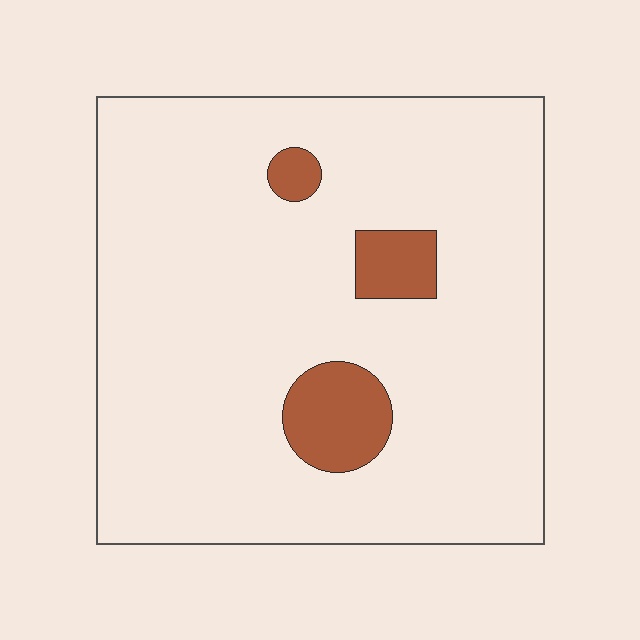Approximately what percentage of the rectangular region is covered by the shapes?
Approximately 10%.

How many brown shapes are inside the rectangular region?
3.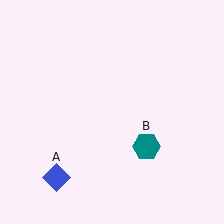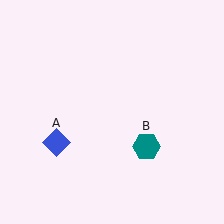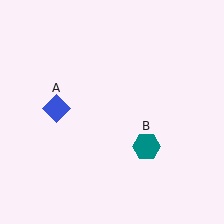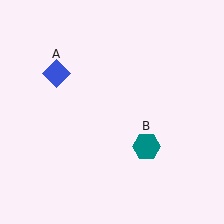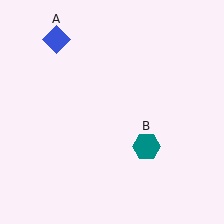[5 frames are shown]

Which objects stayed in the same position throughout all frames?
Teal hexagon (object B) remained stationary.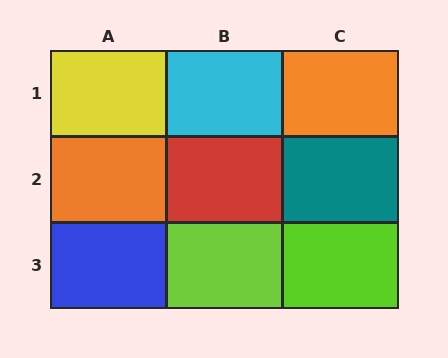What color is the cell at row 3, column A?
Blue.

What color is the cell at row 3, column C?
Lime.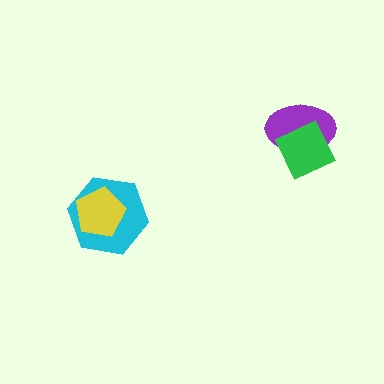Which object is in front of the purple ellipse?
The green diamond is in front of the purple ellipse.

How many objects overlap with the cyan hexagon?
1 object overlaps with the cyan hexagon.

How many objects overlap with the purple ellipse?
1 object overlaps with the purple ellipse.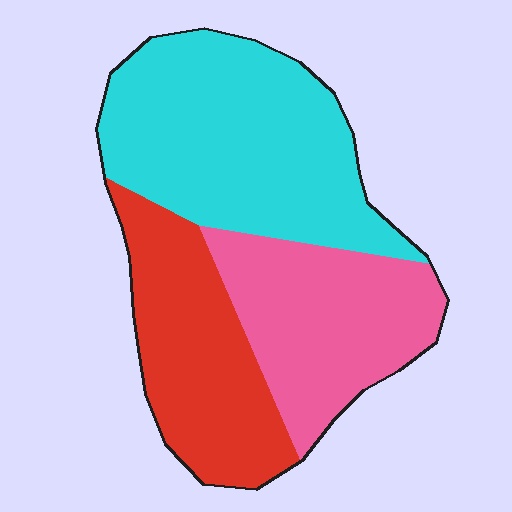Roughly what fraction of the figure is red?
Red covers around 30% of the figure.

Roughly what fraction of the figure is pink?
Pink covers about 30% of the figure.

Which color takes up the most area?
Cyan, at roughly 45%.